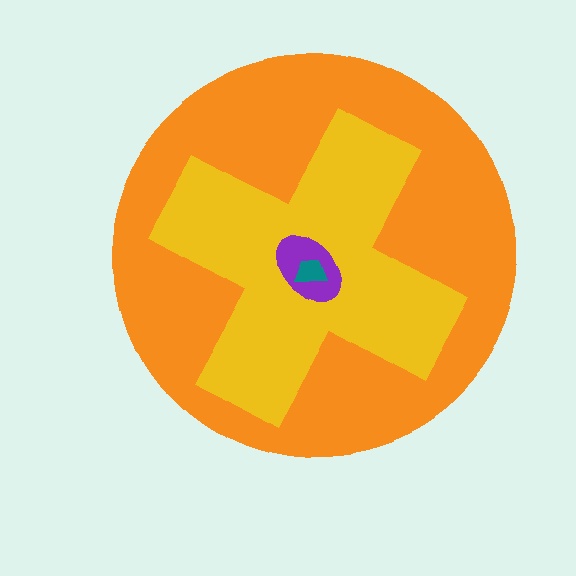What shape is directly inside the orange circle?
The yellow cross.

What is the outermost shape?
The orange circle.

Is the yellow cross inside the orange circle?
Yes.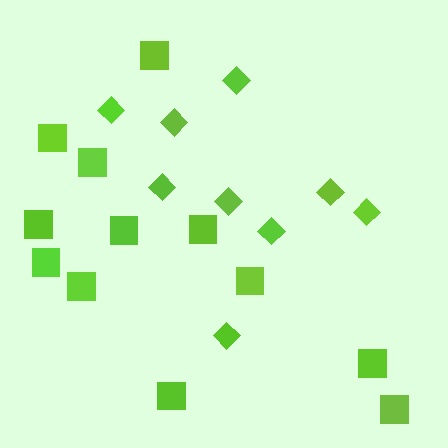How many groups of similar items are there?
There are 2 groups: one group of squares (12) and one group of diamonds (9).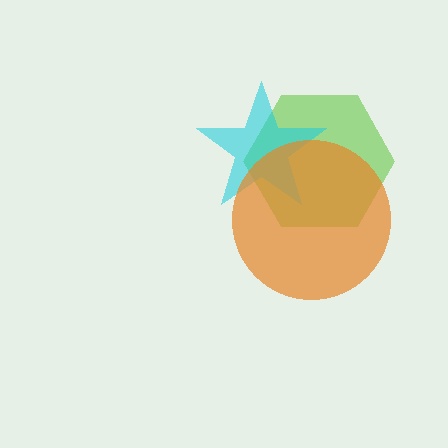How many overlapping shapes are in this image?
There are 3 overlapping shapes in the image.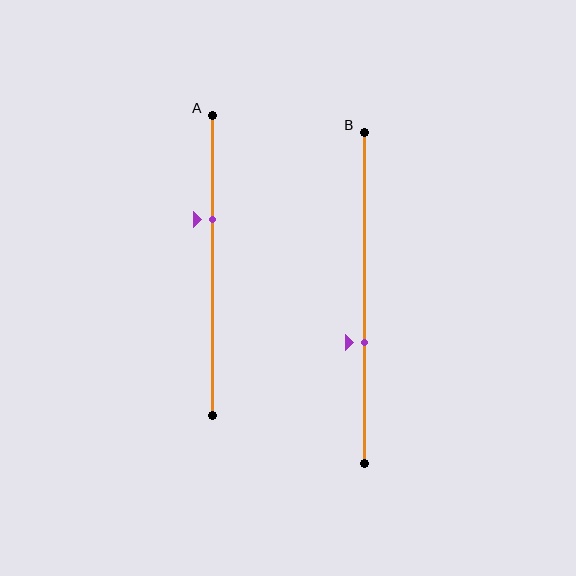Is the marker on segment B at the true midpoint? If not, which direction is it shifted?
No, the marker on segment B is shifted downward by about 14% of the segment length.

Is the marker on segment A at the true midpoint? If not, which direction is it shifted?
No, the marker on segment A is shifted upward by about 15% of the segment length.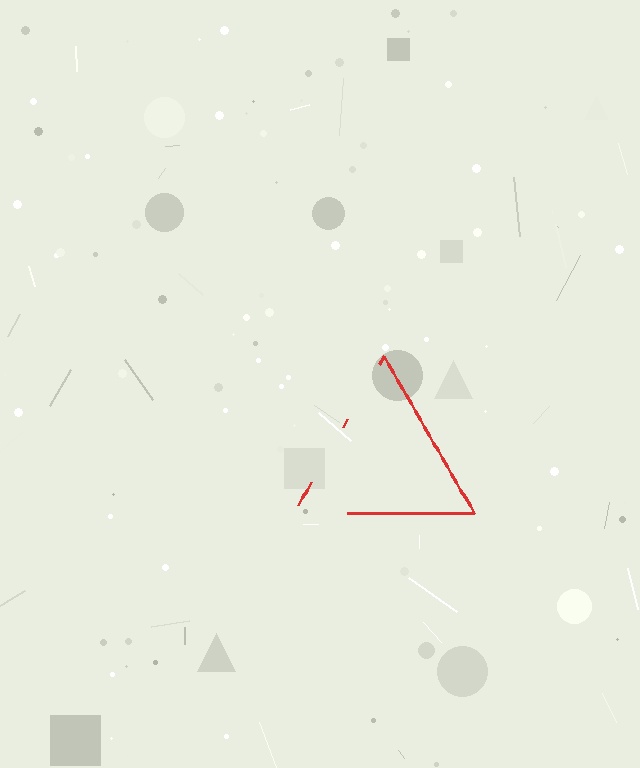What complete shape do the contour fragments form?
The contour fragments form a triangle.